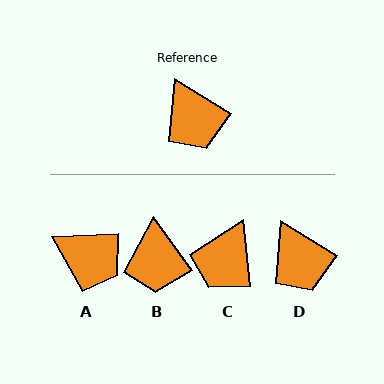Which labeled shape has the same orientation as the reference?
D.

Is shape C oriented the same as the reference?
No, it is off by about 52 degrees.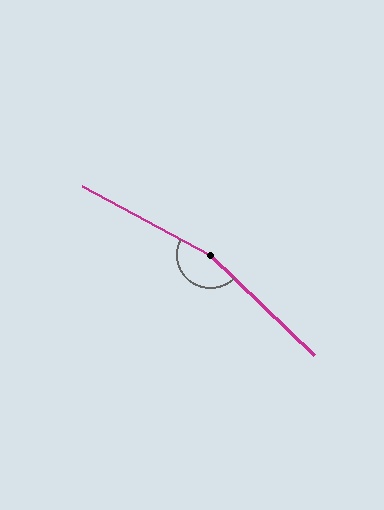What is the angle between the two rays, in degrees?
Approximately 164 degrees.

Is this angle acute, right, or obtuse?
It is obtuse.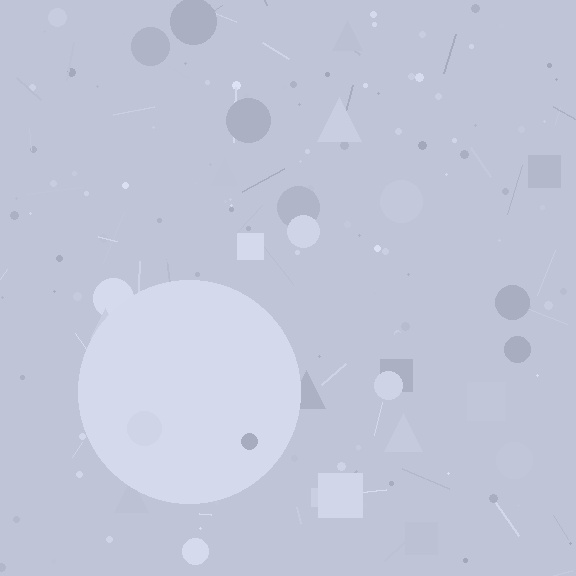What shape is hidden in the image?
A circle is hidden in the image.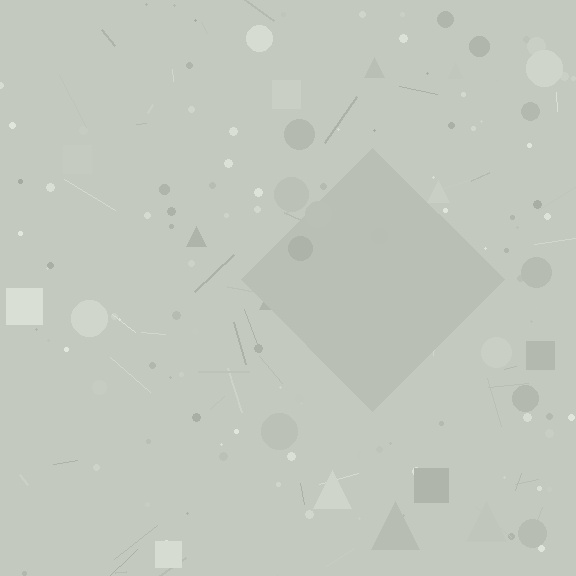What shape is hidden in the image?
A diamond is hidden in the image.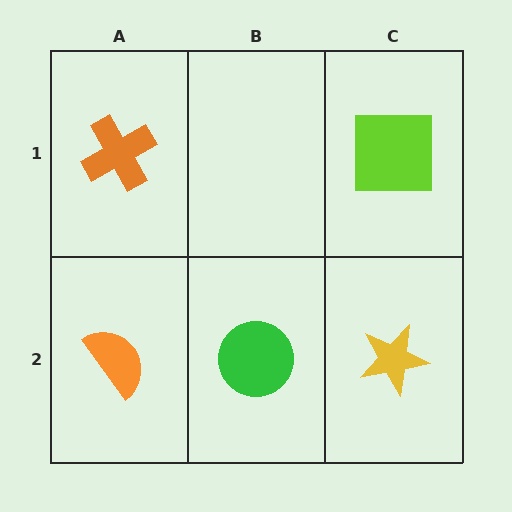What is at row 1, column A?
An orange cross.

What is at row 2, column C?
A yellow star.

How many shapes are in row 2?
3 shapes.